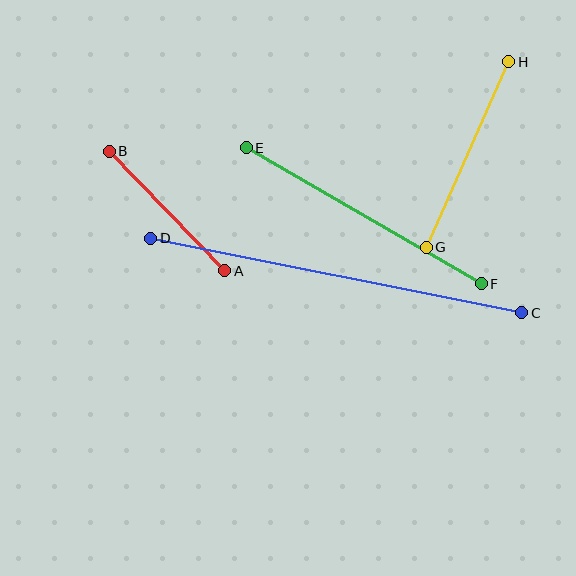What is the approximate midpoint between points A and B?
The midpoint is at approximately (167, 211) pixels.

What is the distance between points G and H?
The distance is approximately 203 pixels.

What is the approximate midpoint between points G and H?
The midpoint is at approximately (468, 155) pixels.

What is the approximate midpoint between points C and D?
The midpoint is at approximately (336, 276) pixels.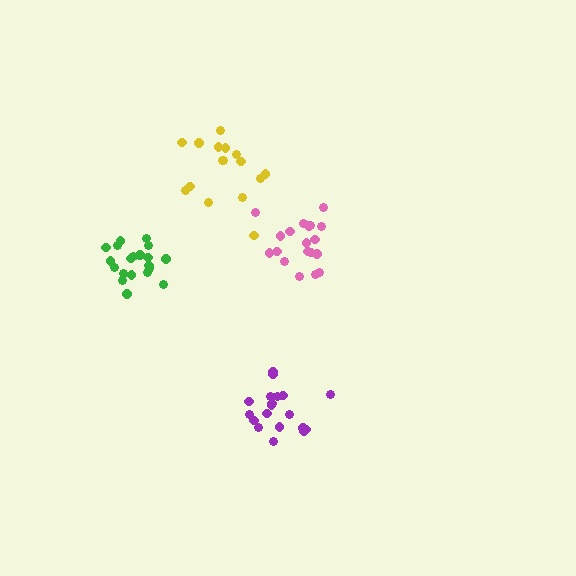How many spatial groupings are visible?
There are 4 spatial groupings.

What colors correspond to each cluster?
The clusters are colored: green, pink, yellow, purple.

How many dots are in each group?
Group 1: 20 dots, Group 2: 19 dots, Group 3: 16 dots, Group 4: 19 dots (74 total).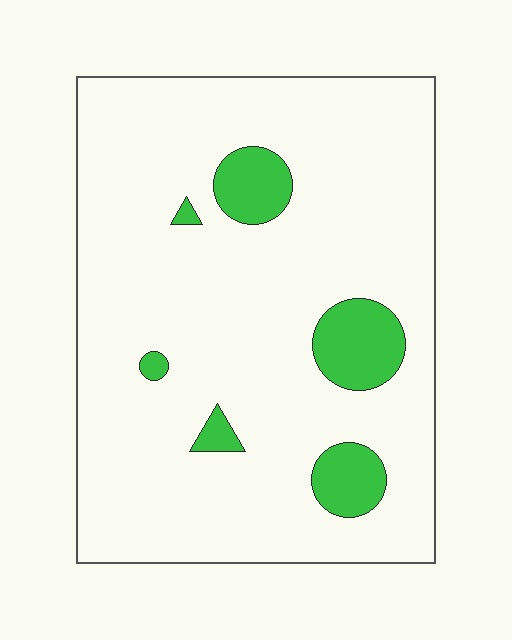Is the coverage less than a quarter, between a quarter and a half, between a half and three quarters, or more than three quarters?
Less than a quarter.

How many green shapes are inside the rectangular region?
6.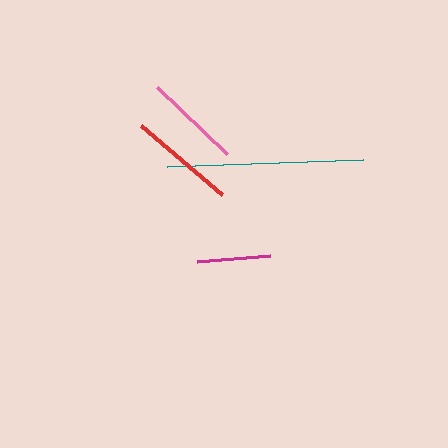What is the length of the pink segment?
The pink segment is approximately 97 pixels long.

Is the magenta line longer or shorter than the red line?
The red line is longer than the magenta line.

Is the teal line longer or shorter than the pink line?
The teal line is longer than the pink line.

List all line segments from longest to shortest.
From longest to shortest: teal, red, pink, magenta.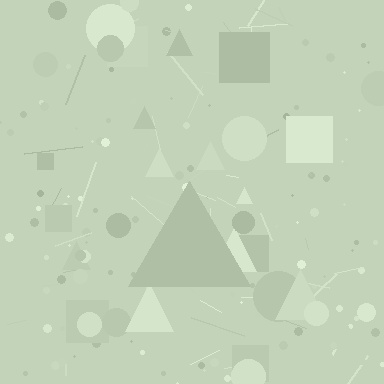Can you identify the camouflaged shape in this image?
The camouflaged shape is a triangle.